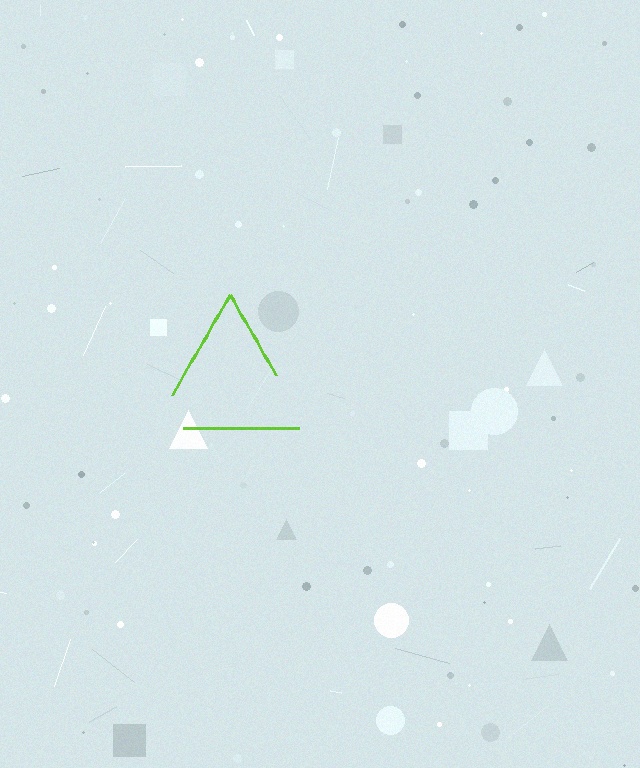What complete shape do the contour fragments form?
The contour fragments form a triangle.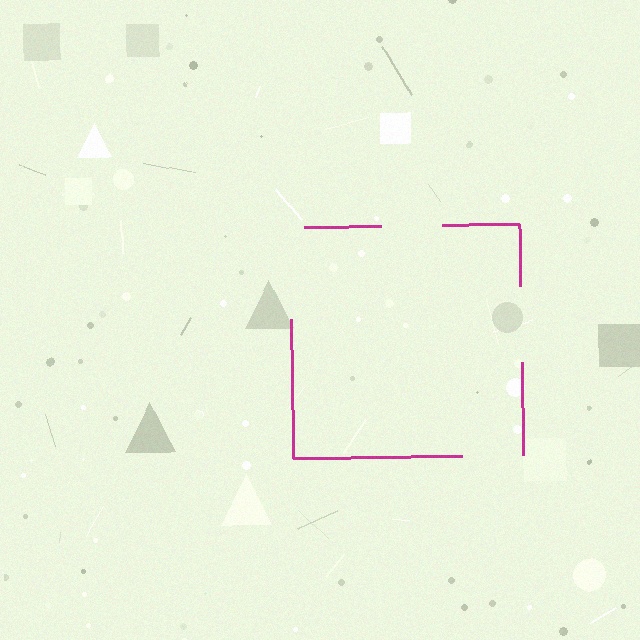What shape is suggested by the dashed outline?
The dashed outline suggests a square.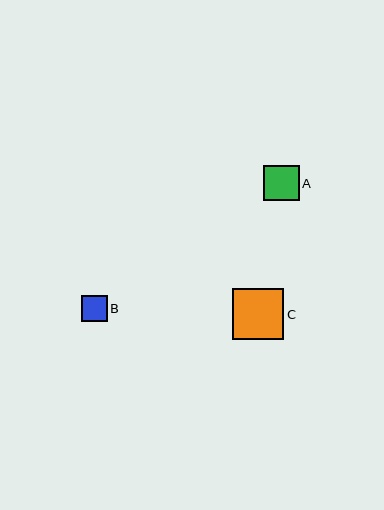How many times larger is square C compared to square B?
Square C is approximately 2.0 times the size of square B.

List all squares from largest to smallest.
From largest to smallest: C, A, B.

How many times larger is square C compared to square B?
Square C is approximately 2.0 times the size of square B.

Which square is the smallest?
Square B is the smallest with a size of approximately 25 pixels.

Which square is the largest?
Square C is the largest with a size of approximately 52 pixels.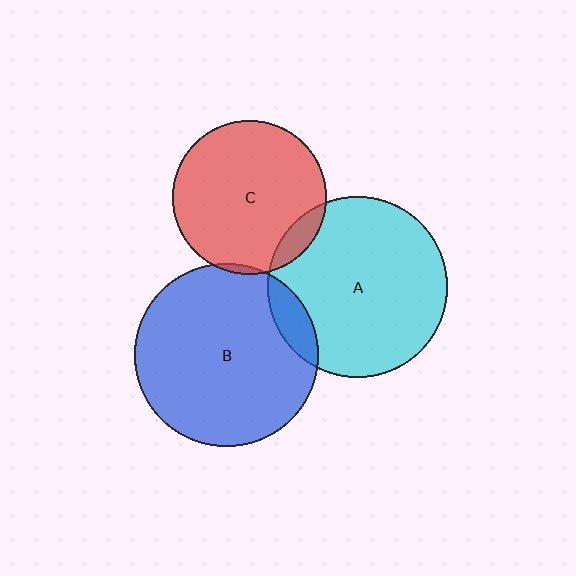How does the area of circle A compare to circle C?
Approximately 1.4 times.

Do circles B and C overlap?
Yes.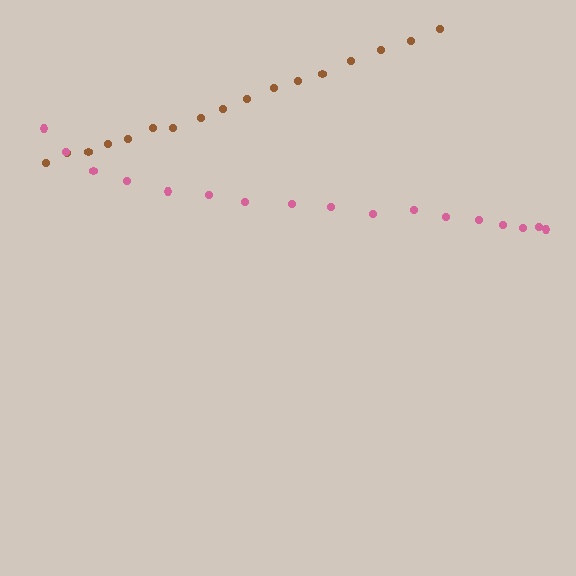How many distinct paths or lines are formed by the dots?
There are 2 distinct paths.